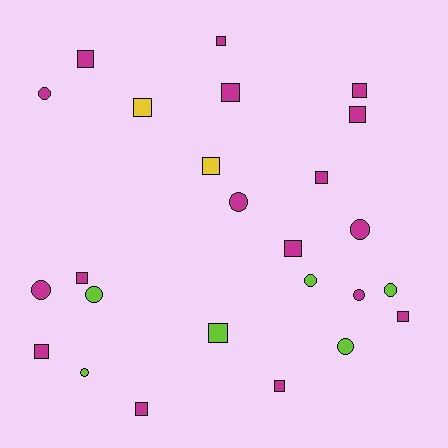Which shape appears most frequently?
Square, with 15 objects.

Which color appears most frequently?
Magenta, with 17 objects.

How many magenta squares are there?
There are 12 magenta squares.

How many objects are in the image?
There are 25 objects.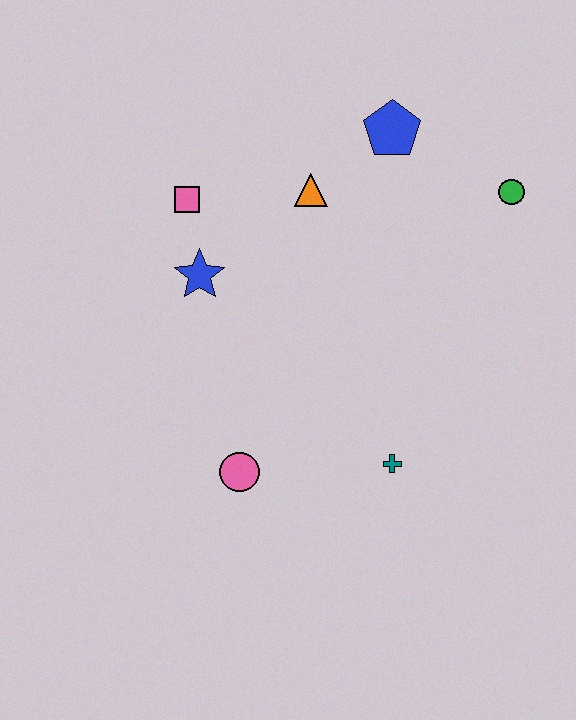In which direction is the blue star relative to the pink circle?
The blue star is above the pink circle.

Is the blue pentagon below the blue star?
No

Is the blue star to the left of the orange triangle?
Yes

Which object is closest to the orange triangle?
The blue pentagon is closest to the orange triangle.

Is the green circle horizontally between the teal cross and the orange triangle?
No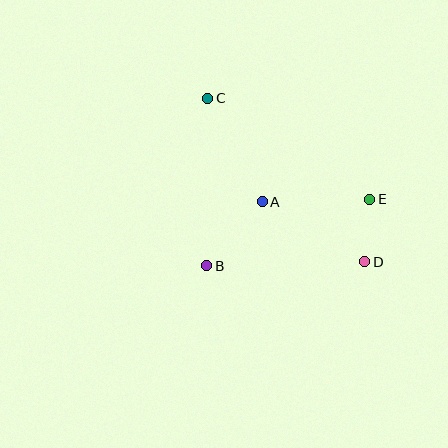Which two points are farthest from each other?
Points C and D are farthest from each other.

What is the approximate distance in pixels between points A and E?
The distance between A and E is approximately 108 pixels.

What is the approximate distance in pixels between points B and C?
The distance between B and C is approximately 168 pixels.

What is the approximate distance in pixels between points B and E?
The distance between B and E is approximately 176 pixels.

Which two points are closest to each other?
Points D and E are closest to each other.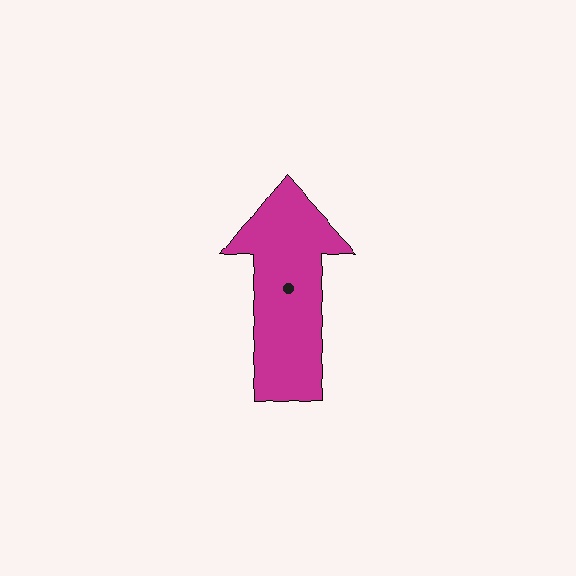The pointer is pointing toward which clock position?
Roughly 12 o'clock.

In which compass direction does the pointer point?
North.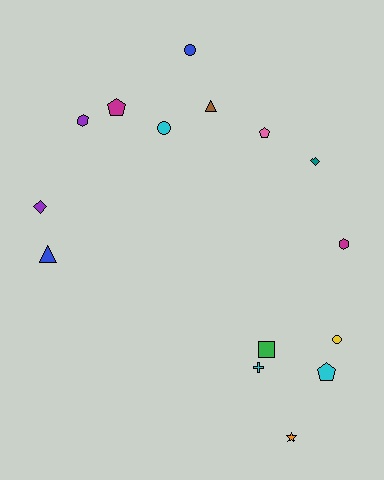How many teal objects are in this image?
There is 1 teal object.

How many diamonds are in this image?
There are 2 diamonds.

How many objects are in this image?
There are 15 objects.